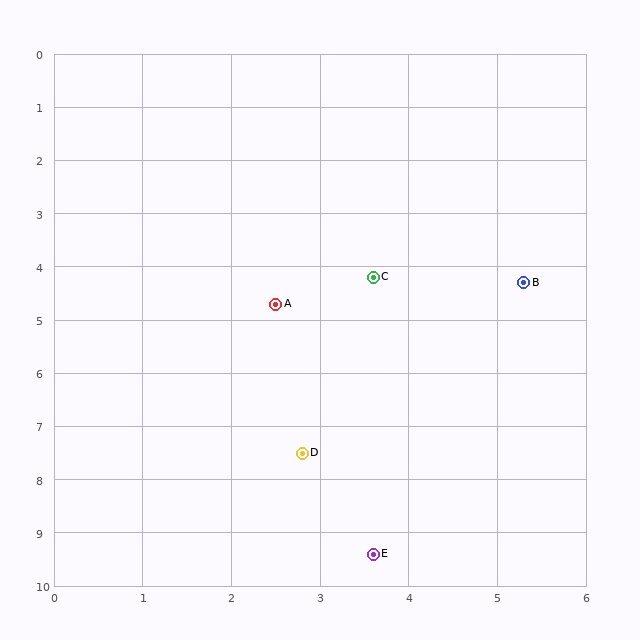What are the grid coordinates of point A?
Point A is at approximately (2.5, 4.7).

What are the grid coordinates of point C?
Point C is at approximately (3.6, 4.2).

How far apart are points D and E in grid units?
Points D and E are about 2.1 grid units apart.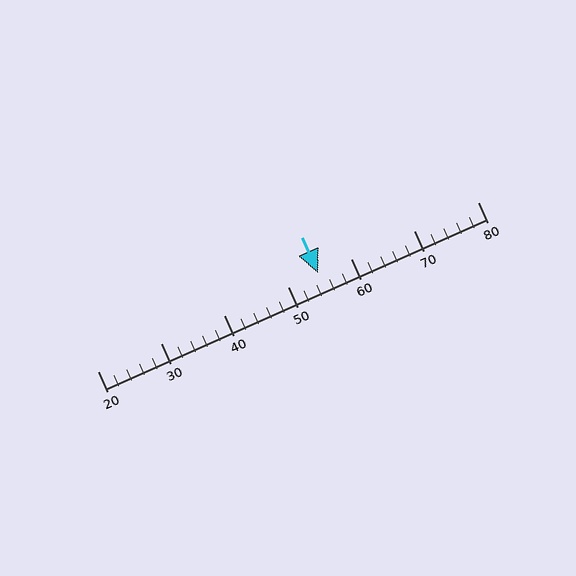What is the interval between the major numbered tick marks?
The major tick marks are spaced 10 units apart.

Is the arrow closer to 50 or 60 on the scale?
The arrow is closer to 50.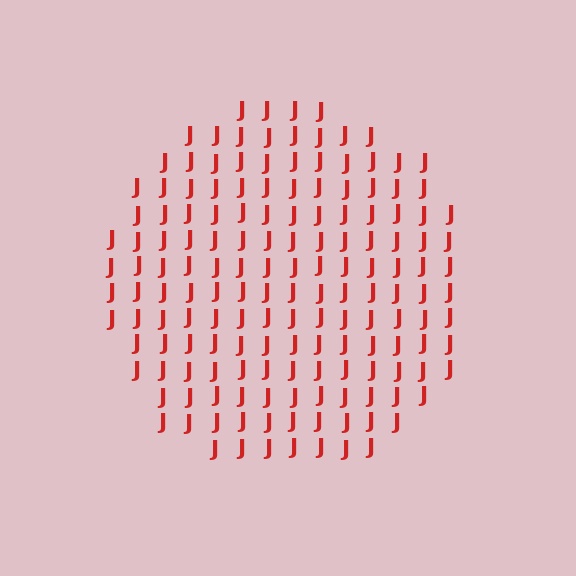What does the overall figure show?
The overall figure shows a circle.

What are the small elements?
The small elements are letter J's.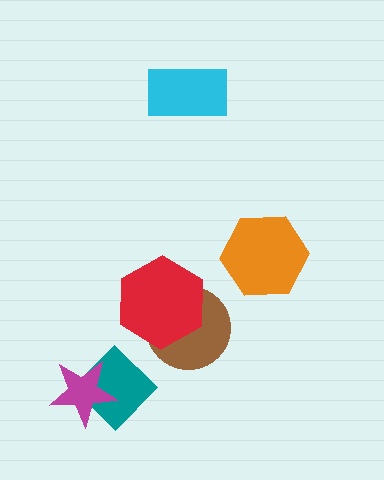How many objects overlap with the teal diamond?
1 object overlaps with the teal diamond.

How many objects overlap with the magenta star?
1 object overlaps with the magenta star.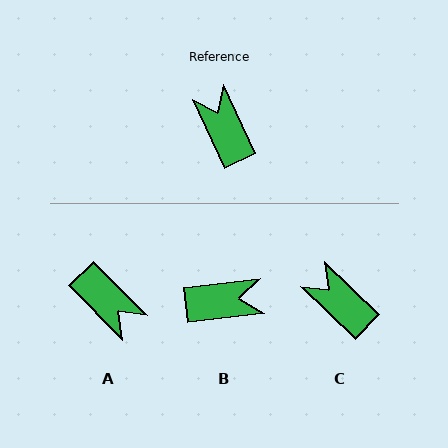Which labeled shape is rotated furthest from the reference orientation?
A, about 161 degrees away.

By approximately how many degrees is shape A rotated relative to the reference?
Approximately 161 degrees clockwise.